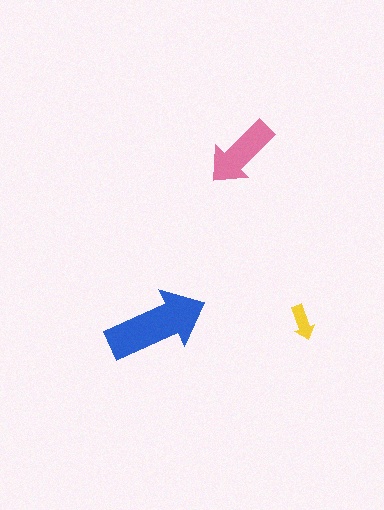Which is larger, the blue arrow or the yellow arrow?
The blue one.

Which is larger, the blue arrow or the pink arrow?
The blue one.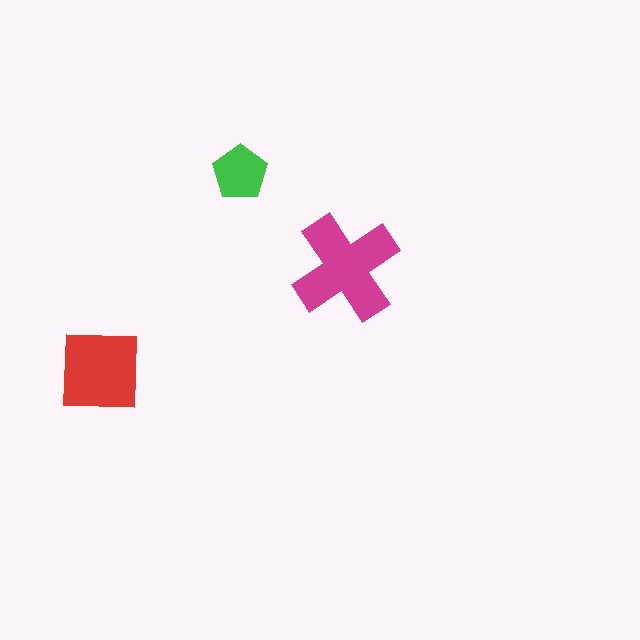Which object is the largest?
The magenta cross.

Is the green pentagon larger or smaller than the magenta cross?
Smaller.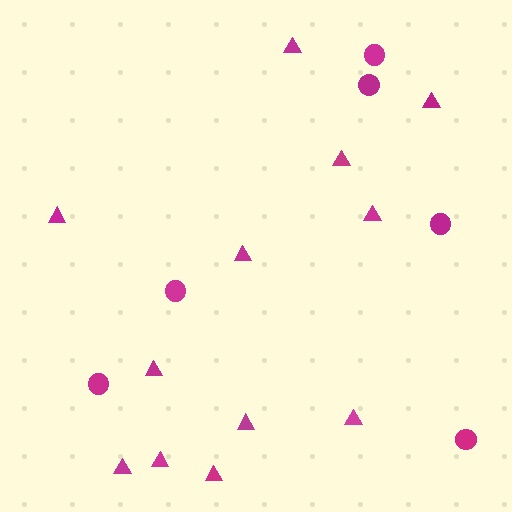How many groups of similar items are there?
There are 2 groups: one group of triangles (12) and one group of circles (6).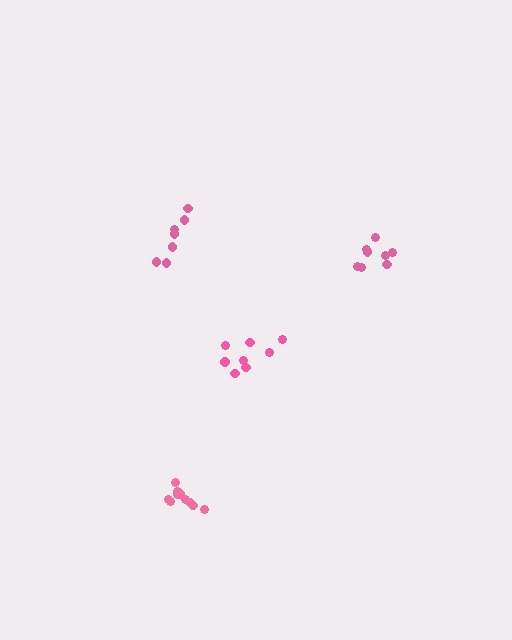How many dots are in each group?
Group 1: 10 dots, Group 2: 8 dots, Group 3: 8 dots, Group 4: 7 dots (33 total).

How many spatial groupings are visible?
There are 4 spatial groupings.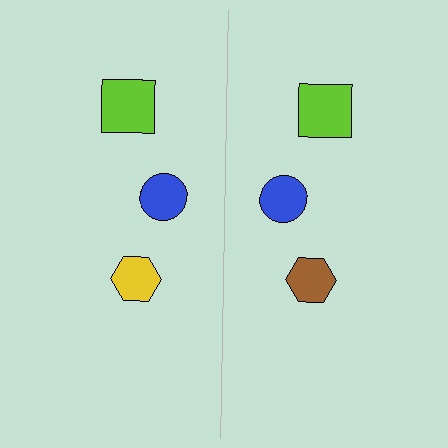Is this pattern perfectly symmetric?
No, the pattern is not perfectly symmetric. The brown hexagon on the right side breaks the symmetry — its mirror counterpart is yellow.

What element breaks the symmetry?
The brown hexagon on the right side breaks the symmetry — its mirror counterpart is yellow.